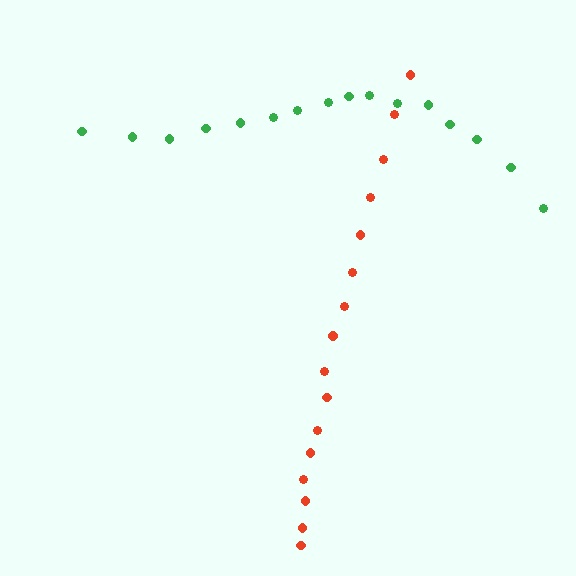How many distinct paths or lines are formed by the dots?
There are 2 distinct paths.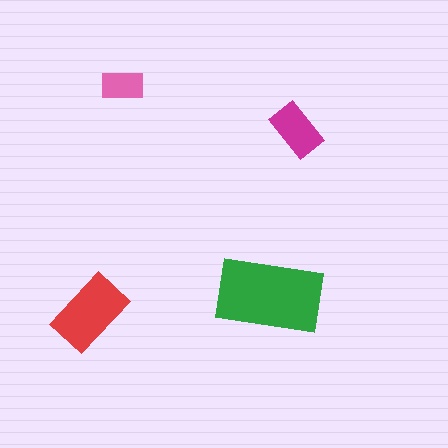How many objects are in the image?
There are 4 objects in the image.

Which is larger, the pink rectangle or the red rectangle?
The red one.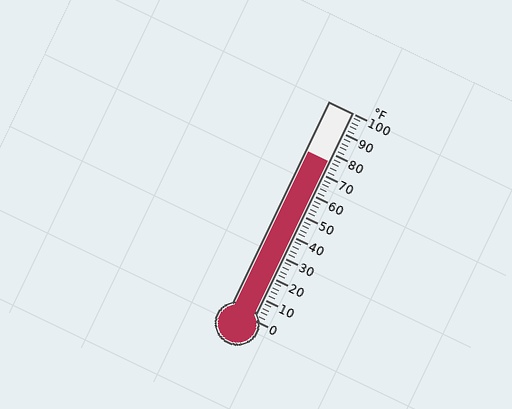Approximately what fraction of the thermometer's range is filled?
The thermometer is filled to approximately 75% of its range.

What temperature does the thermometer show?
The thermometer shows approximately 76°F.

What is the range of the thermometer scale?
The thermometer scale ranges from 0°F to 100°F.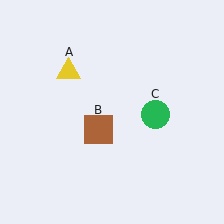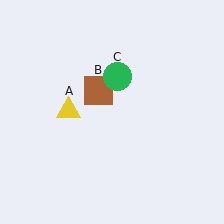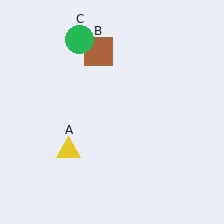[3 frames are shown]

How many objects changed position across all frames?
3 objects changed position: yellow triangle (object A), brown square (object B), green circle (object C).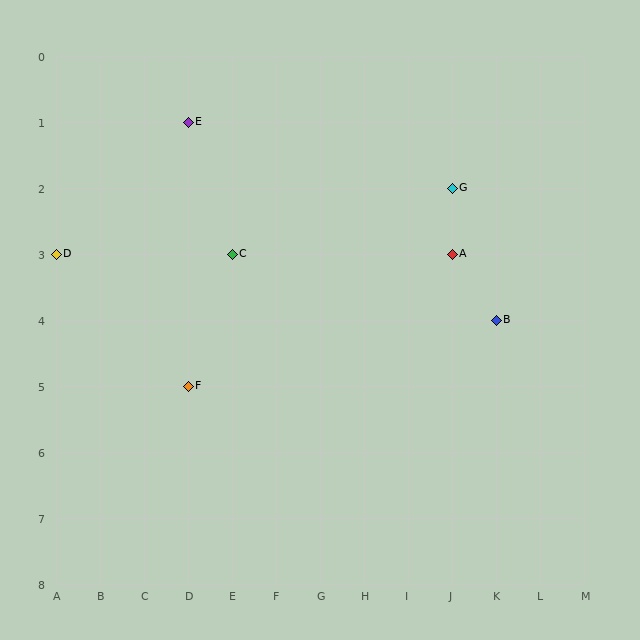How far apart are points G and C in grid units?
Points G and C are 5 columns and 1 row apart (about 5.1 grid units diagonally).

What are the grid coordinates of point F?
Point F is at grid coordinates (D, 5).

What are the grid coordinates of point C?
Point C is at grid coordinates (E, 3).